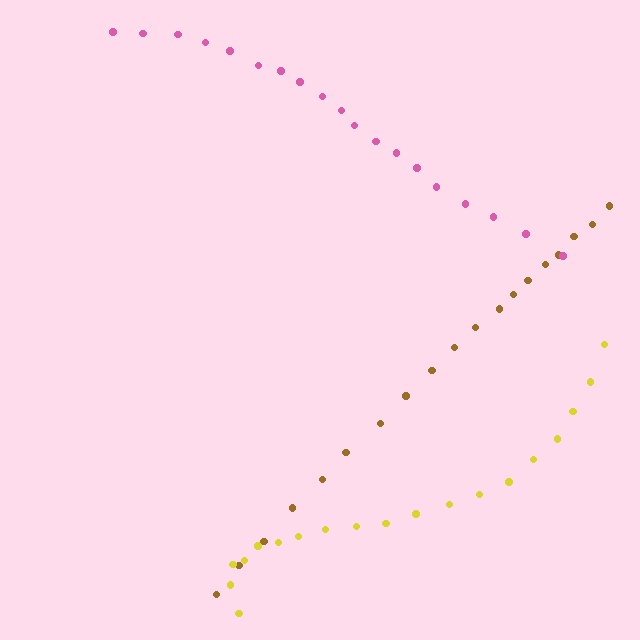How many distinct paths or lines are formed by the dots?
There are 3 distinct paths.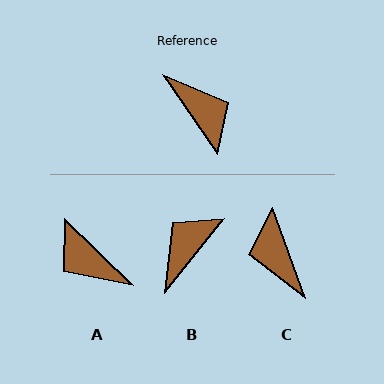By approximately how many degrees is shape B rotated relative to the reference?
Approximately 106 degrees counter-clockwise.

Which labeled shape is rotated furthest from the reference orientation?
A, about 169 degrees away.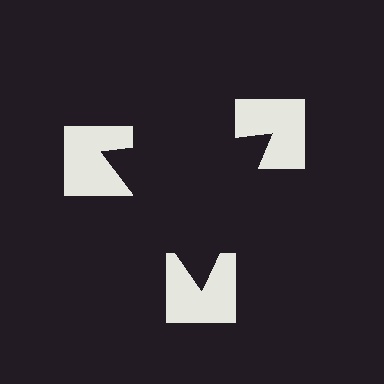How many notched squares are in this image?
There are 3 — one at each vertex of the illusory triangle.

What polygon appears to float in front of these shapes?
An illusory triangle — its edges are inferred from the aligned wedge cuts in the notched squares, not physically drawn.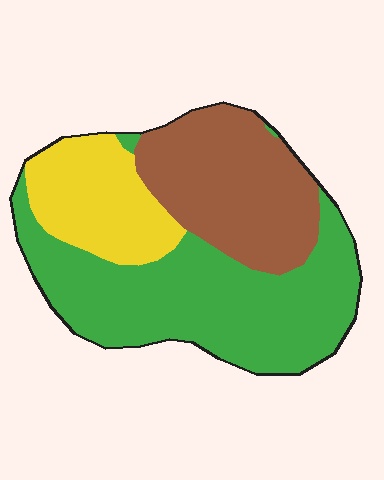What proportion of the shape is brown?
Brown covers roughly 30% of the shape.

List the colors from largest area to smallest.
From largest to smallest: green, brown, yellow.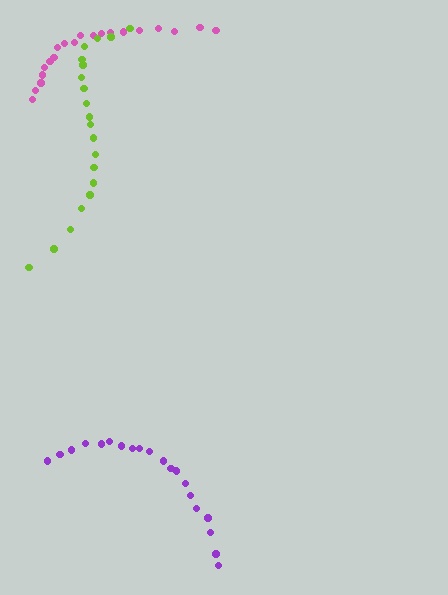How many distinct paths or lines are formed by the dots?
There are 3 distinct paths.